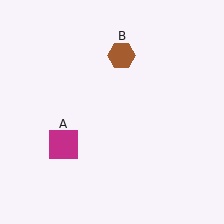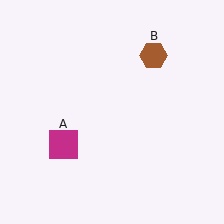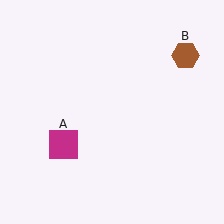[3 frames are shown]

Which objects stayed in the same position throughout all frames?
Magenta square (object A) remained stationary.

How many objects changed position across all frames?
1 object changed position: brown hexagon (object B).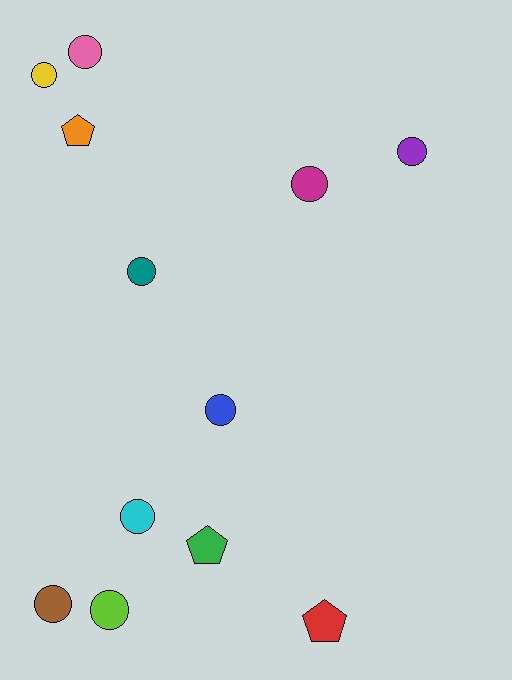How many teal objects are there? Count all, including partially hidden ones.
There is 1 teal object.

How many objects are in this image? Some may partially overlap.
There are 12 objects.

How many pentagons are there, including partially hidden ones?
There are 3 pentagons.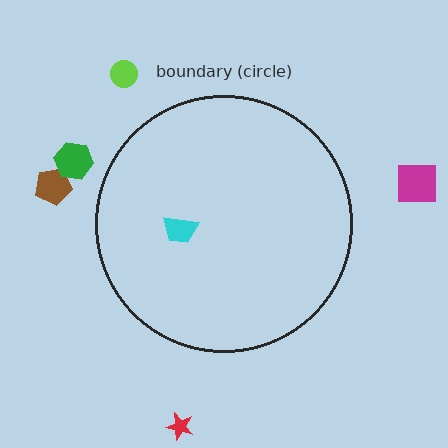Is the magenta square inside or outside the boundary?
Outside.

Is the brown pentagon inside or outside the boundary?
Outside.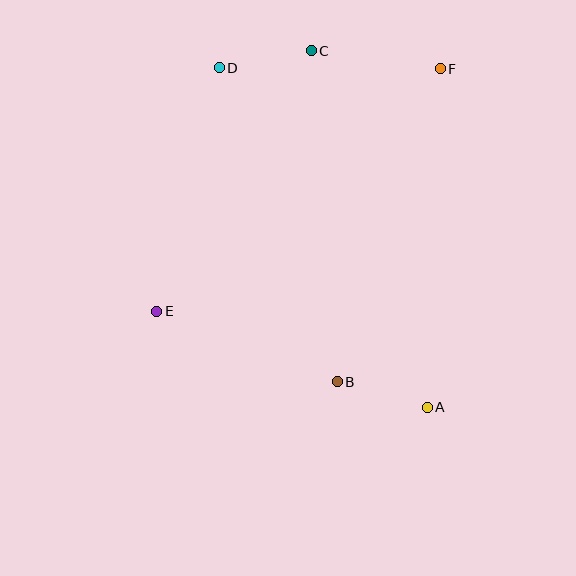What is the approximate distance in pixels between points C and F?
The distance between C and F is approximately 130 pixels.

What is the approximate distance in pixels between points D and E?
The distance between D and E is approximately 252 pixels.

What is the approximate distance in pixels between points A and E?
The distance between A and E is approximately 287 pixels.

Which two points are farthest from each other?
Points A and D are farthest from each other.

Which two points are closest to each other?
Points A and B are closest to each other.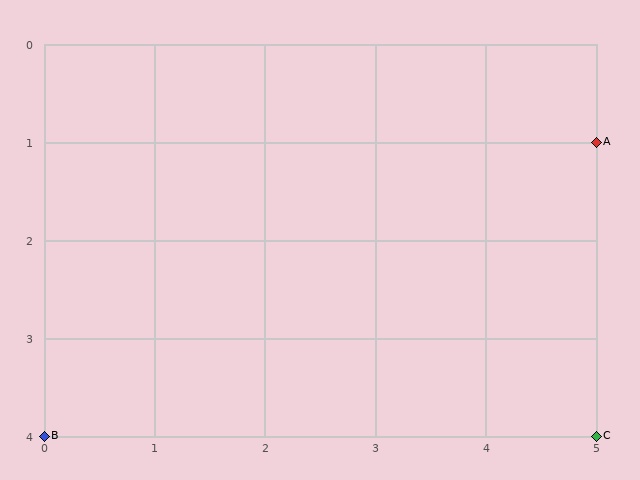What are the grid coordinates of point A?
Point A is at grid coordinates (5, 1).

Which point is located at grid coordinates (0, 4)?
Point B is at (0, 4).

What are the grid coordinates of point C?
Point C is at grid coordinates (5, 4).